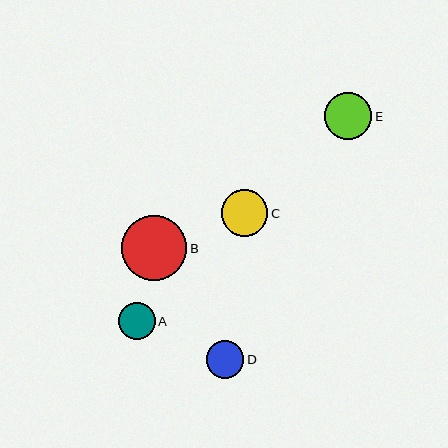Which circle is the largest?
Circle B is the largest with a size of approximately 65 pixels.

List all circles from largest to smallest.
From largest to smallest: B, E, C, D, A.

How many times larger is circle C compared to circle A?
Circle C is approximately 1.3 times the size of circle A.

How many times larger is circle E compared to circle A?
Circle E is approximately 1.3 times the size of circle A.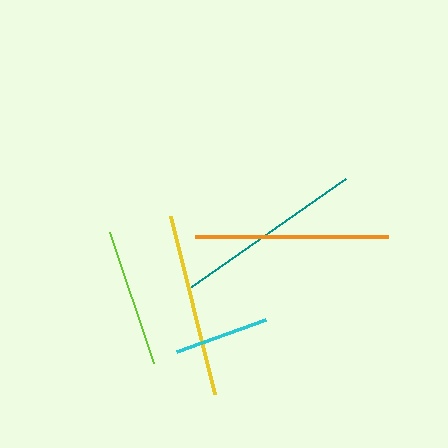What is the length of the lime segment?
The lime segment is approximately 137 pixels long.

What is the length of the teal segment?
The teal segment is approximately 191 pixels long.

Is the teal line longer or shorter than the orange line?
The orange line is longer than the teal line.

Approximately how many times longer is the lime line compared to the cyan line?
The lime line is approximately 1.5 times the length of the cyan line.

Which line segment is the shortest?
The cyan line is the shortest at approximately 95 pixels.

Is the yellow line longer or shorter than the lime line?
The yellow line is longer than the lime line.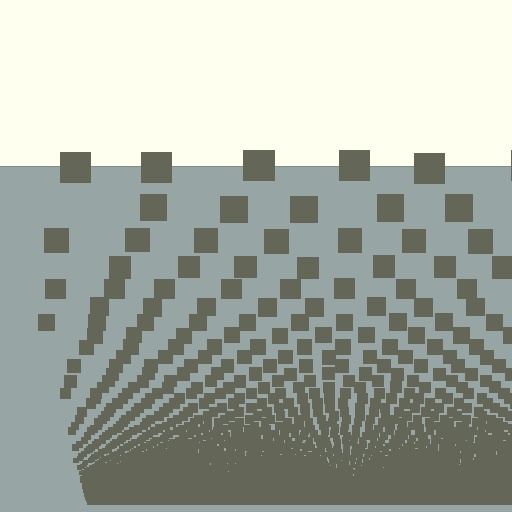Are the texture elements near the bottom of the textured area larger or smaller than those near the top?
Smaller. The gradient is inverted — elements near the bottom are smaller and denser.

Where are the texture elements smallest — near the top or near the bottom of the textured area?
Near the bottom.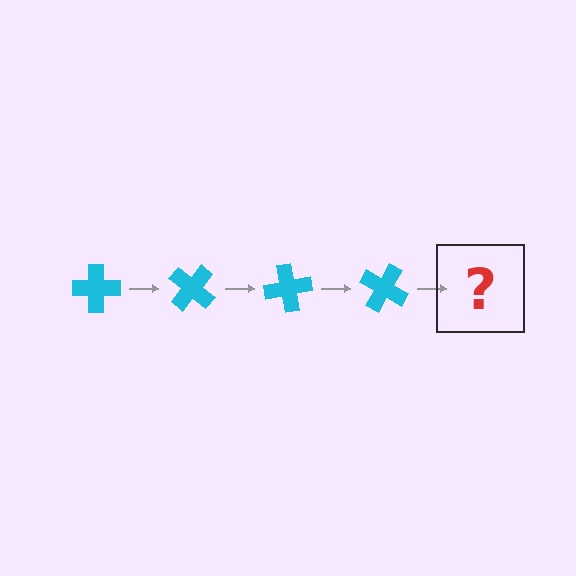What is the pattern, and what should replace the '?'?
The pattern is that the cross rotates 40 degrees each step. The '?' should be a cyan cross rotated 160 degrees.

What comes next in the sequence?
The next element should be a cyan cross rotated 160 degrees.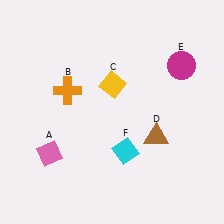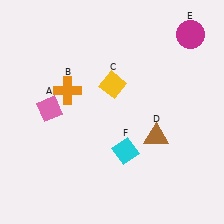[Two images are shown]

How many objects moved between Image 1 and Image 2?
2 objects moved between the two images.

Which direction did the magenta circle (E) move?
The magenta circle (E) moved up.